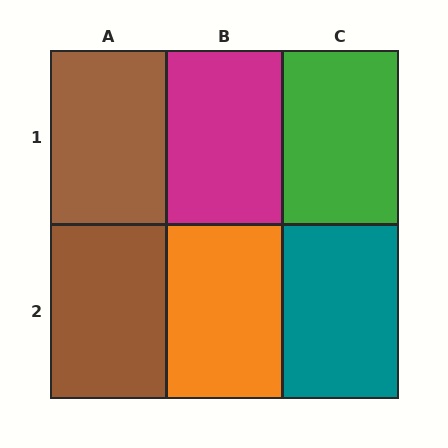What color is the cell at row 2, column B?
Orange.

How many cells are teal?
1 cell is teal.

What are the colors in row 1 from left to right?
Brown, magenta, green.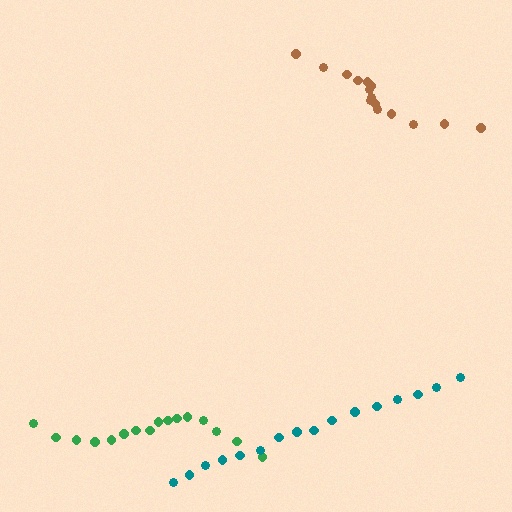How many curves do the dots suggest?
There are 3 distinct paths.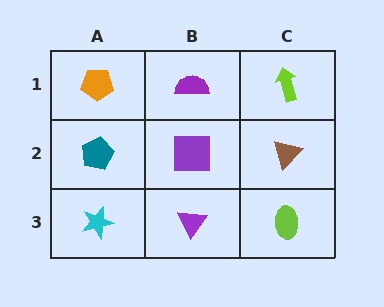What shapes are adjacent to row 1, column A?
A teal pentagon (row 2, column A), a purple semicircle (row 1, column B).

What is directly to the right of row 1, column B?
A lime arrow.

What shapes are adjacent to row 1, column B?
A purple square (row 2, column B), an orange pentagon (row 1, column A), a lime arrow (row 1, column C).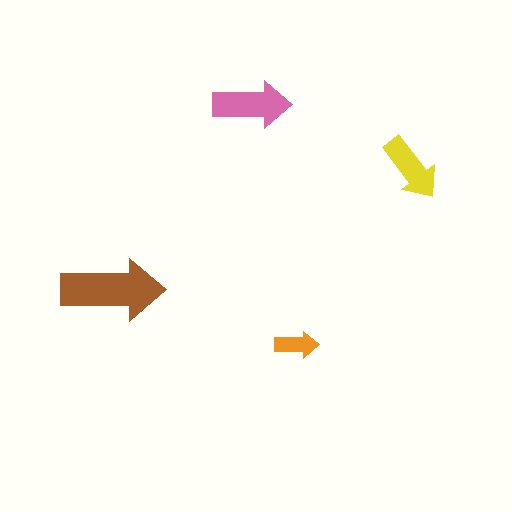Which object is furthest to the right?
The yellow arrow is rightmost.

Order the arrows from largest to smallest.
the brown one, the pink one, the yellow one, the orange one.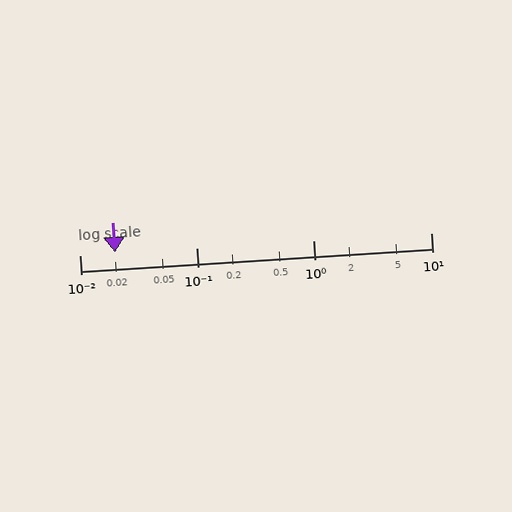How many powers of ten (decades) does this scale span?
The scale spans 3 decades, from 0.01 to 10.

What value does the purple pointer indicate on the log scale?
The pointer indicates approximately 0.02.